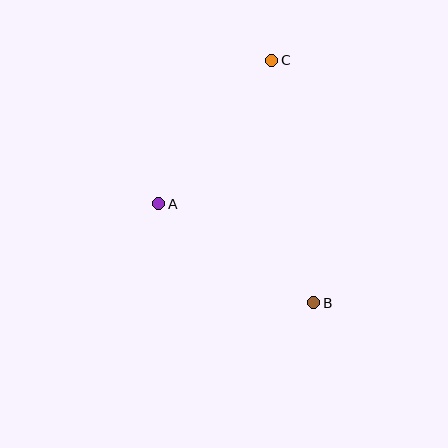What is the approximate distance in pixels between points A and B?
The distance between A and B is approximately 184 pixels.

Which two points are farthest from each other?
Points B and C are farthest from each other.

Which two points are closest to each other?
Points A and C are closest to each other.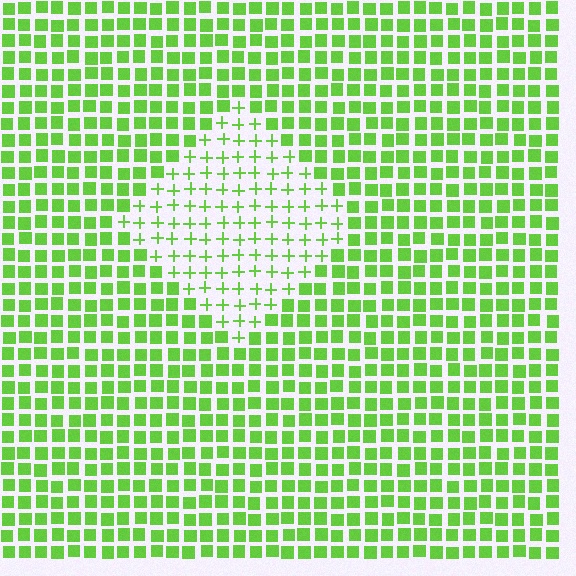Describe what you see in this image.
The image is filled with small lime elements arranged in a uniform grid. A diamond-shaped region contains plus signs, while the surrounding area contains squares. The boundary is defined purely by the change in element shape.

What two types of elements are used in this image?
The image uses plus signs inside the diamond region and squares outside it.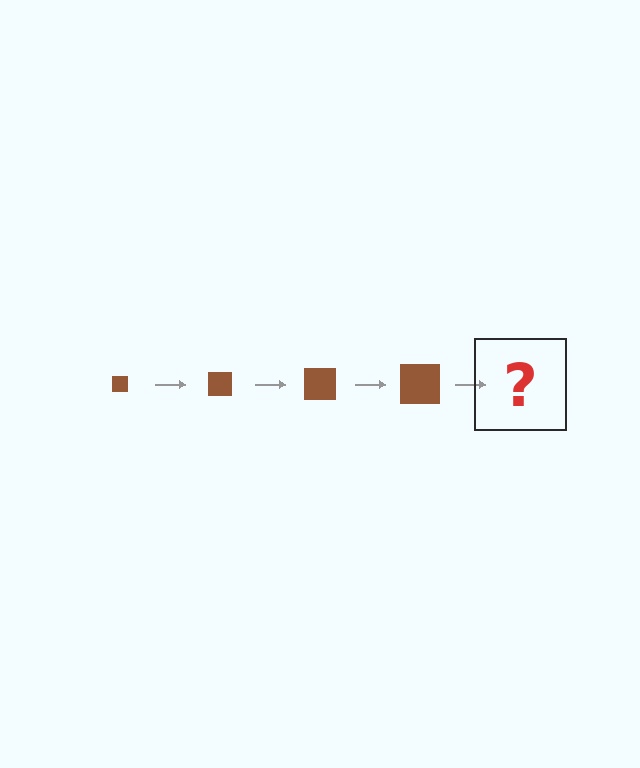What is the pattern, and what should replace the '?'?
The pattern is that the square gets progressively larger each step. The '?' should be a brown square, larger than the previous one.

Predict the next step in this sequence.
The next step is a brown square, larger than the previous one.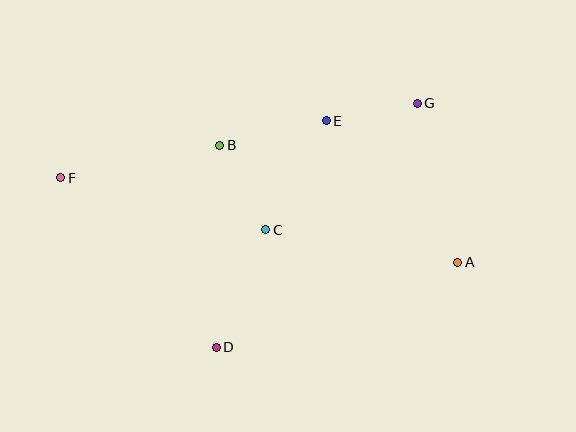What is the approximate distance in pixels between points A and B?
The distance between A and B is approximately 265 pixels.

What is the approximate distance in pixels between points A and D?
The distance between A and D is approximately 256 pixels.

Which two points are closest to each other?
Points E and G are closest to each other.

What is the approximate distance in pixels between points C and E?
The distance between C and E is approximately 125 pixels.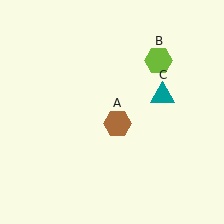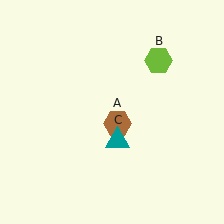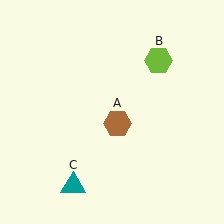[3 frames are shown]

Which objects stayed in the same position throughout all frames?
Brown hexagon (object A) and lime hexagon (object B) remained stationary.